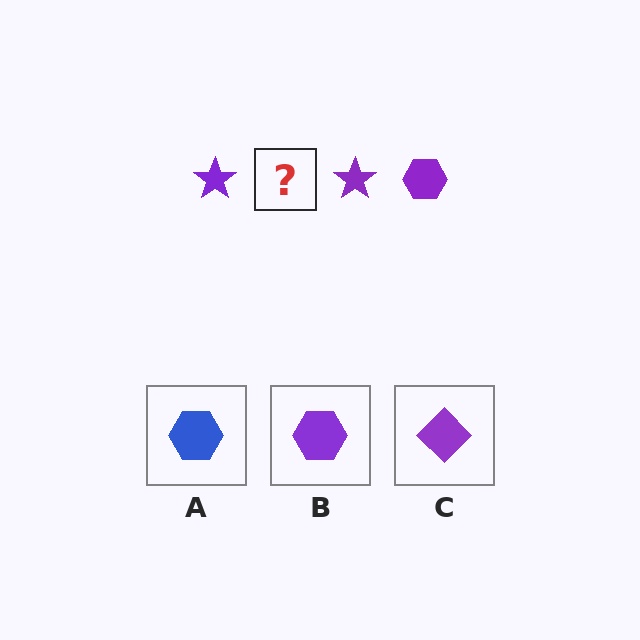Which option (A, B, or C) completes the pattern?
B.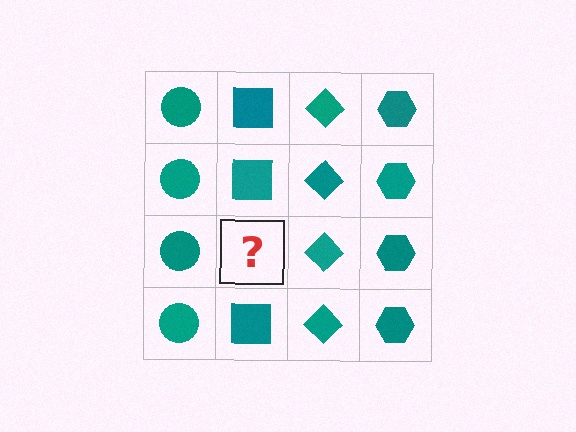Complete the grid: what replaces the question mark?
The question mark should be replaced with a teal square.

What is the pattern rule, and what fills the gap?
The rule is that each column has a consistent shape. The gap should be filled with a teal square.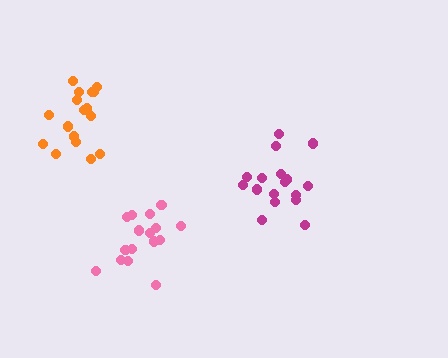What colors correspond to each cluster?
The clusters are colored: magenta, pink, orange.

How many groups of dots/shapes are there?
There are 3 groups.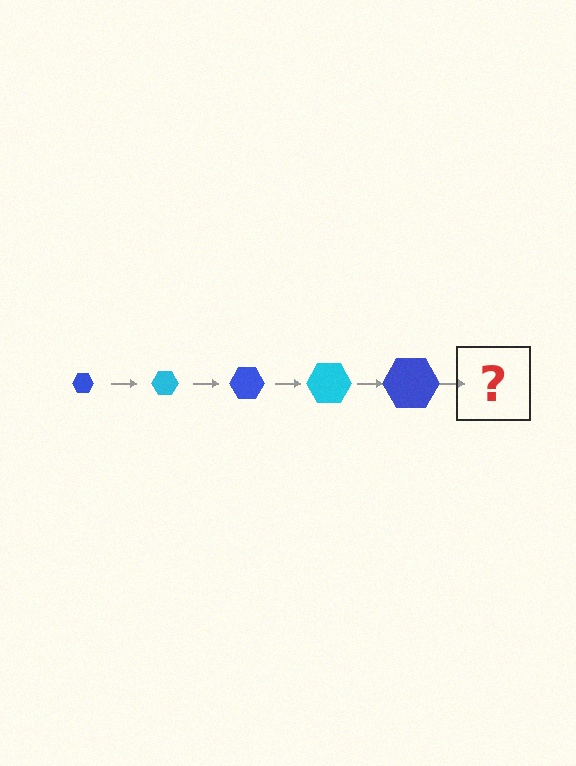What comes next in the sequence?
The next element should be a cyan hexagon, larger than the previous one.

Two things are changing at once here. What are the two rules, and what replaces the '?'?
The two rules are that the hexagon grows larger each step and the color cycles through blue and cyan. The '?' should be a cyan hexagon, larger than the previous one.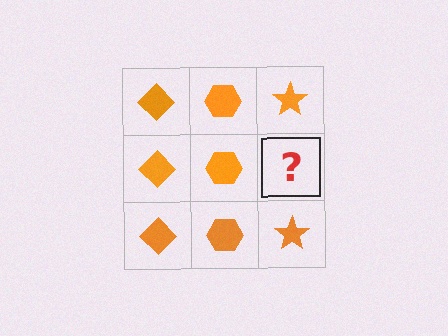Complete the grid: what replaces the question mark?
The question mark should be replaced with an orange star.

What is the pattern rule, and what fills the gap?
The rule is that each column has a consistent shape. The gap should be filled with an orange star.